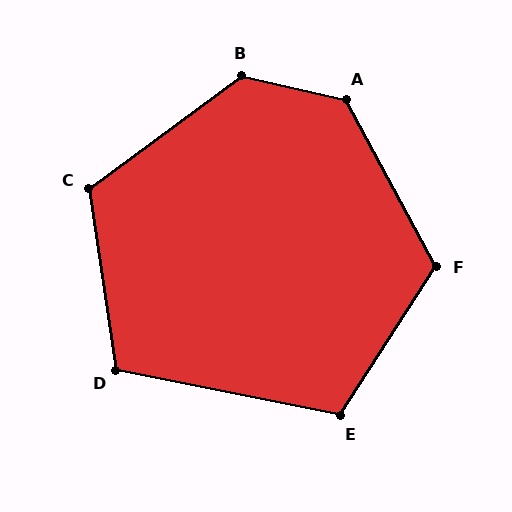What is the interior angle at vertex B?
Approximately 131 degrees (obtuse).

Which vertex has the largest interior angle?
A, at approximately 131 degrees.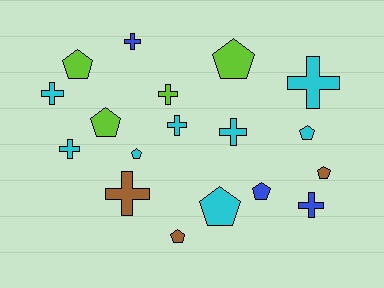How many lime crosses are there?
There is 1 lime cross.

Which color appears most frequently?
Cyan, with 8 objects.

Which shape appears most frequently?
Cross, with 9 objects.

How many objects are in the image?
There are 18 objects.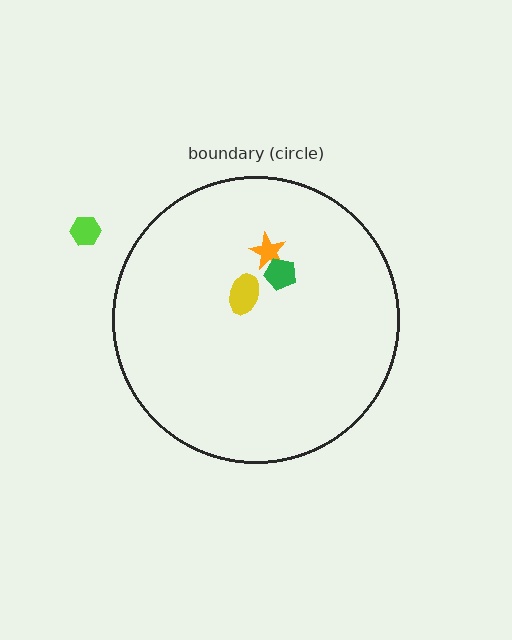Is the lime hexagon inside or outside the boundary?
Outside.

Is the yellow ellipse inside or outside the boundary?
Inside.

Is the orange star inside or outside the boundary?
Inside.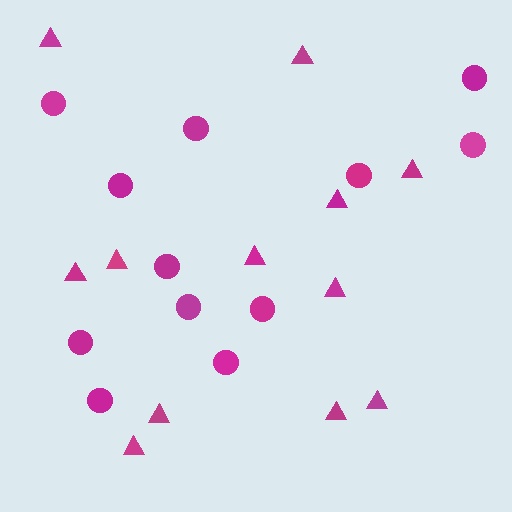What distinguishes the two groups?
There are 2 groups: one group of circles (12) and one group of triangles (12).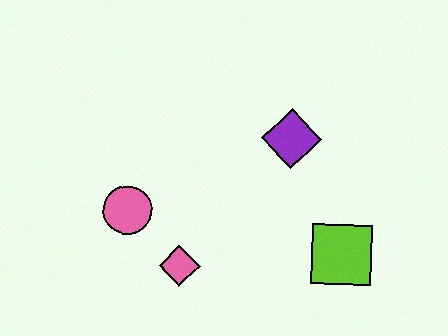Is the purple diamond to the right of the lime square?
No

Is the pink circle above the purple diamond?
No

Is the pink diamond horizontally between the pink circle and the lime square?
Yes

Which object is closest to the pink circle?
The pink diamond is closest to the pink circle.